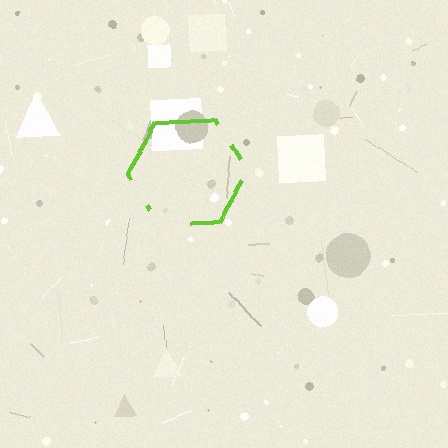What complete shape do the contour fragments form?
The contour fragments form a hexagon.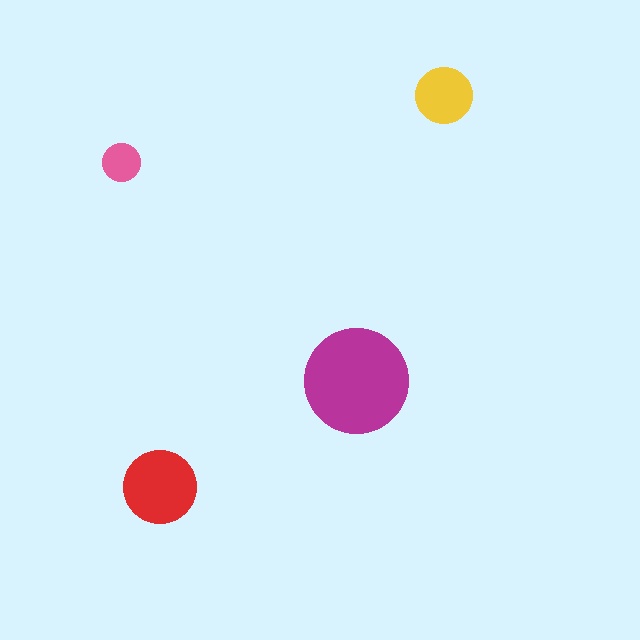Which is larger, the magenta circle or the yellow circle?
The magenta one.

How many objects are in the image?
There are 4 objects in the image.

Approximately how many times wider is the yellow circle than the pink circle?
About 1.5 times wider.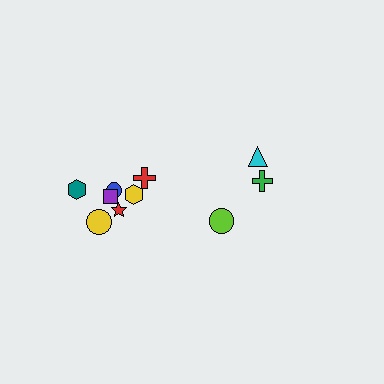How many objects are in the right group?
There are 3 objects.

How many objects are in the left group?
There are 7 objects.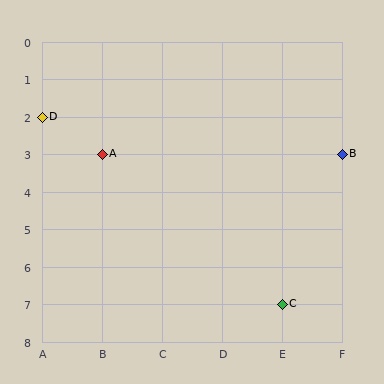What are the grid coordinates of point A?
Point A is at grid coordinates (B, 3).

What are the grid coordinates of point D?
Point D is at grid coordinates (A, 2).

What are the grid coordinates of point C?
Point C is at grid coordinates (E, 7).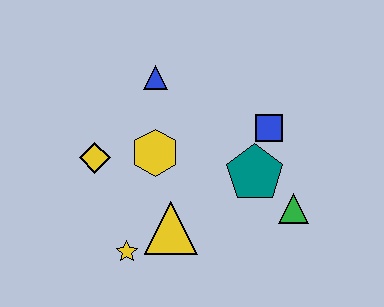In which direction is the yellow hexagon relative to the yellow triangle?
The yellow hexagon is above the yellow triangle.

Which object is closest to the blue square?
The teal pentagon is closest to the blue square.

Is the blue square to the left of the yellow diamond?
No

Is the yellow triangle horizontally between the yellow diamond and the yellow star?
No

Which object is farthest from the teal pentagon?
The yellow diamond is farthest from the teal pentagon.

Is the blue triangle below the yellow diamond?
No